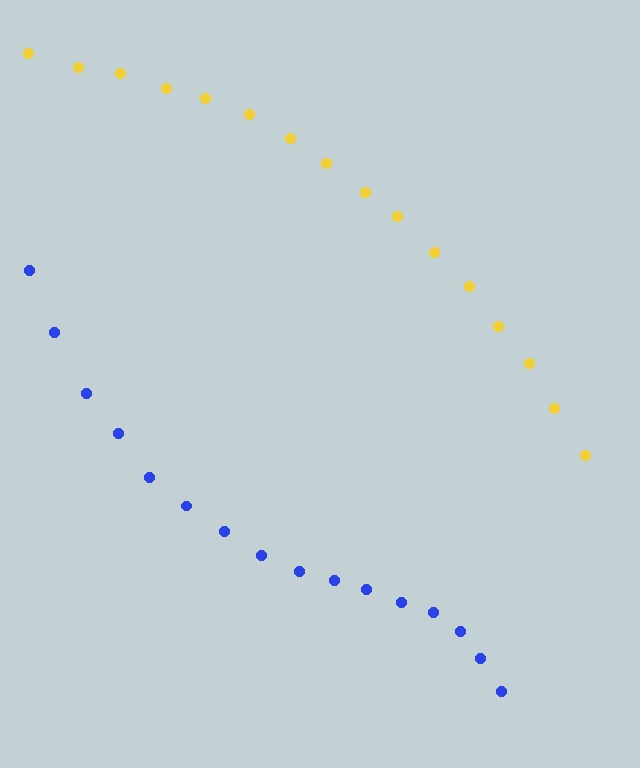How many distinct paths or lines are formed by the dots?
There are 2 distinct paths.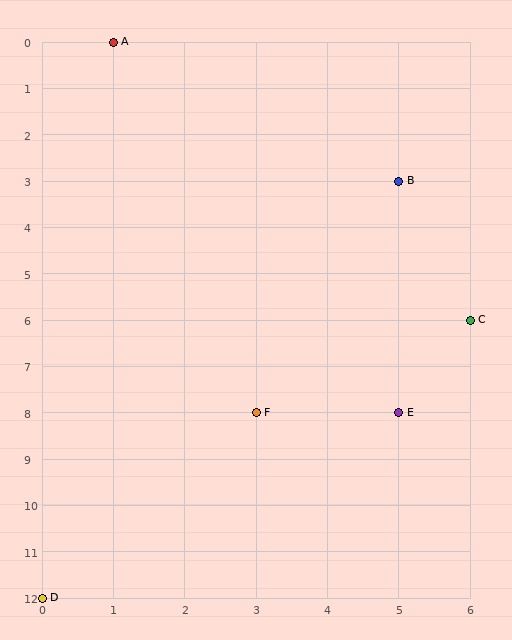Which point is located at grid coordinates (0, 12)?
Point D is at (0, 12).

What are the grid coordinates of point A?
Point A is at grid coordinates (1, 0).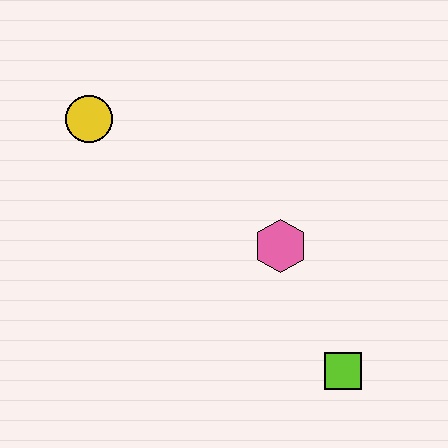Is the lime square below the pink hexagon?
Yes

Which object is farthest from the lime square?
The yellow circle is farthest from the lime square.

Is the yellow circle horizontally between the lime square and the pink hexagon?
No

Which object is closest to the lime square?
The pink hexagon is closest to the lime square.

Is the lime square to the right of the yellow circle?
Yes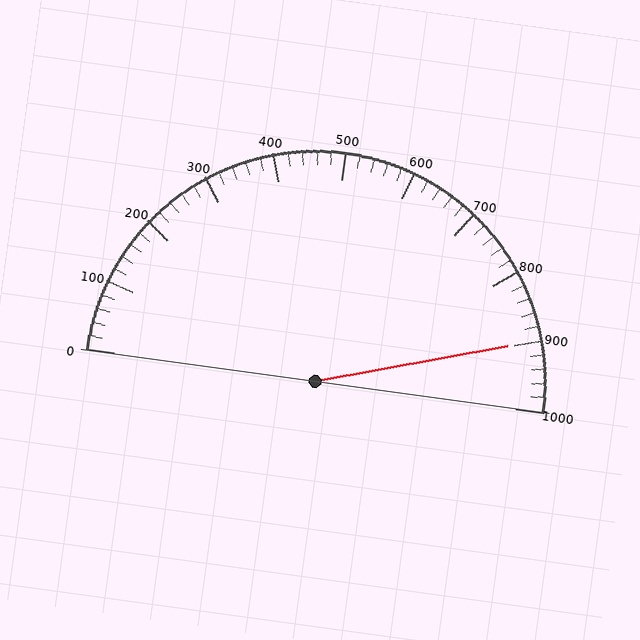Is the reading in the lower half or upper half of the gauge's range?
The reading is in the upper half of the range (0 to 1000).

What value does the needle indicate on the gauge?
The needle indicates approximately 900.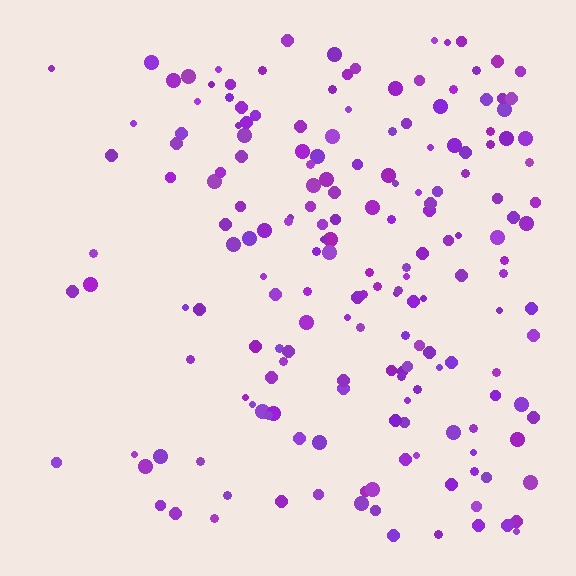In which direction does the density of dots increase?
From left to right, with the right side densest.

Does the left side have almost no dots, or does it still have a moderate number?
Still a moderate number, just noticeably fewer than the right.